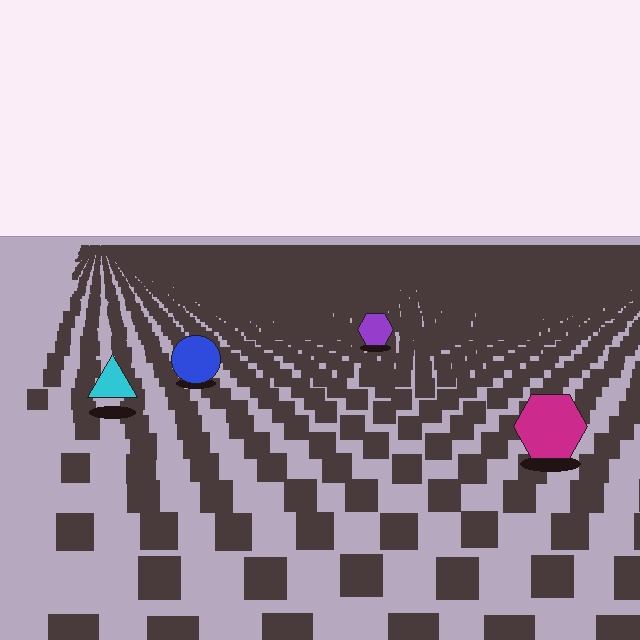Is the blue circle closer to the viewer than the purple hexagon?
Yes. The blue circle is closer — you can tell from the texture gradient: the ground texture is coarser near it.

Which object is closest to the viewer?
The magenta hexagon is closest. The texture marks near it are larger and more spread out.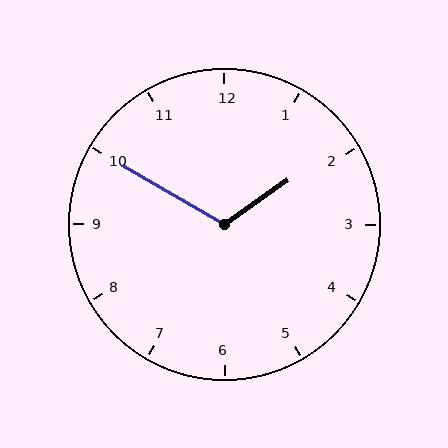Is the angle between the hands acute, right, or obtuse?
It is obtuse.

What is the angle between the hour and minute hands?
Approximately 115 degrees.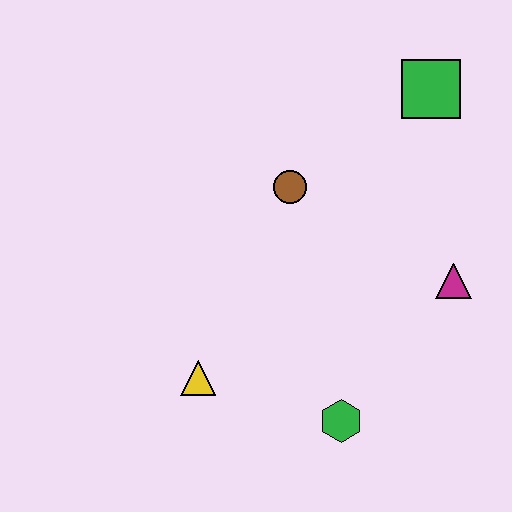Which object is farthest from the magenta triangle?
The yellow triangle is farthest from the magenta triangle.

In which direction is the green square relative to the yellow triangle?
The green square is above the yellow triangle.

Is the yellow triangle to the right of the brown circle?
No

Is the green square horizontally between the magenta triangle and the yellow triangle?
Yes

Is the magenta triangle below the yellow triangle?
No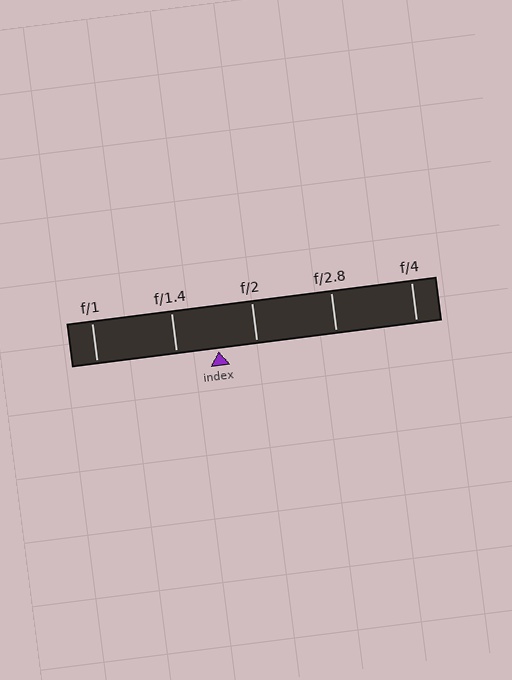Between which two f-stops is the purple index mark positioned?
The index mark is between f/1.4 and f/2.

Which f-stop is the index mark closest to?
The index mark is closest to f/2.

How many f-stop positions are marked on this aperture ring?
There are 5 f-stop positions marked.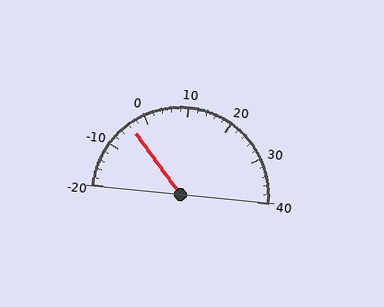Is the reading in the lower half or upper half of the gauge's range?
The reading is in the lower half of the range (-20 to 40).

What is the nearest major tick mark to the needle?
The nearest major tick mark is 0.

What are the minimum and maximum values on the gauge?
The gauge ranges from -20 to 40.